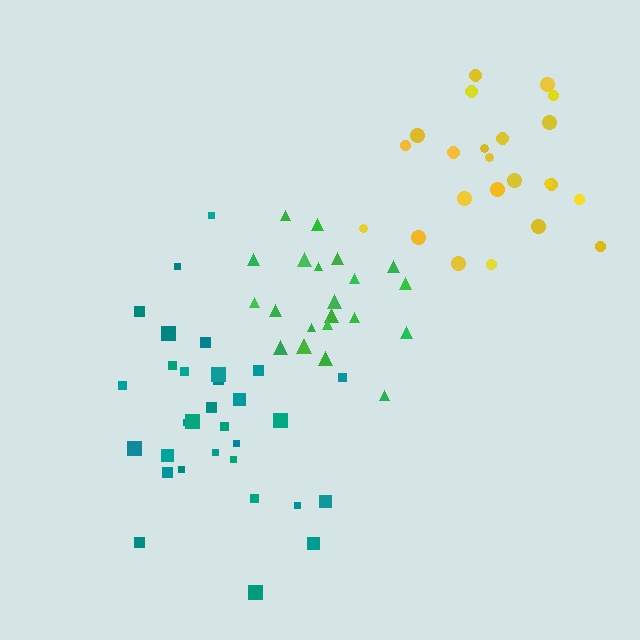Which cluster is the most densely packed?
Green.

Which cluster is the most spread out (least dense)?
Teal.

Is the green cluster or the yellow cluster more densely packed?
Green.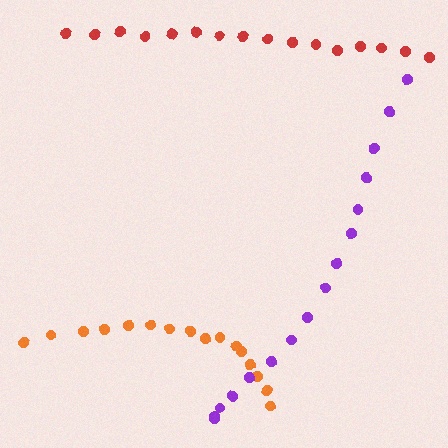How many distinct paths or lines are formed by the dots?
There are 3 distinct paths.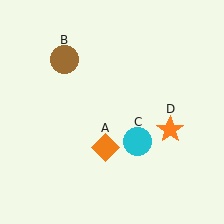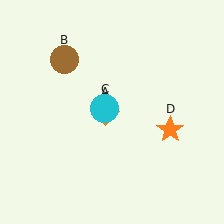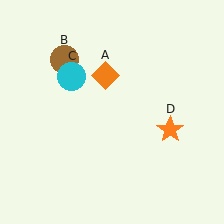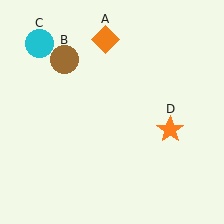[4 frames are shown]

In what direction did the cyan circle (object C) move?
The cyan circle (object C) moved up and to the left.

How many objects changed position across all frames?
2 objects changed position: orange diamond (object A), cyan circle (object C).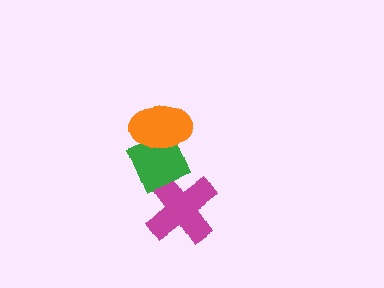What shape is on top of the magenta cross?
The green diamond is on top of the magenta cross.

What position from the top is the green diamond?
The green diamond is 2nd from the top.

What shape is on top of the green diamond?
The orange ellipse is on top of the green diamond.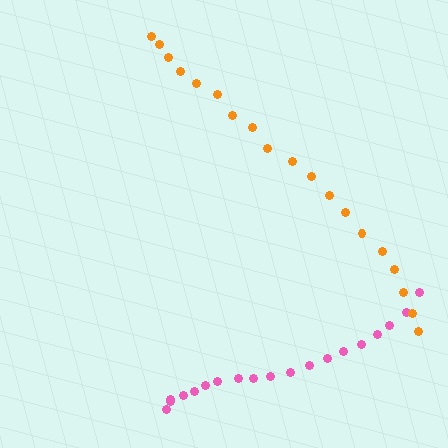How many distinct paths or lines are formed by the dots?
There are 2 distinct paths.